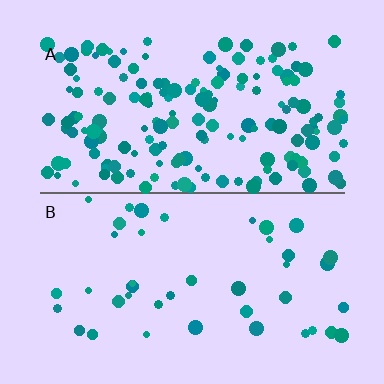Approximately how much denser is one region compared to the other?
Approximately 3.8× — region A over region B.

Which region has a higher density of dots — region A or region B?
A (the top).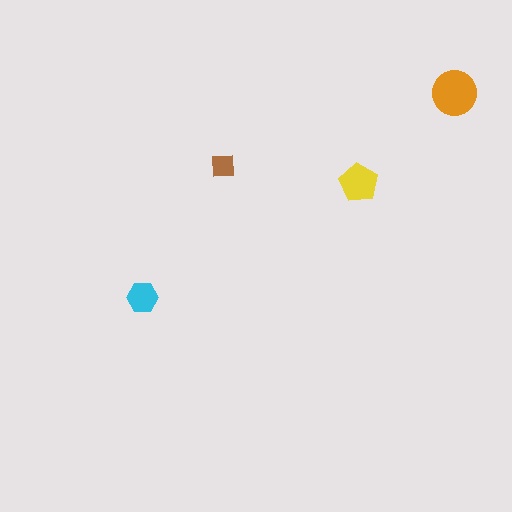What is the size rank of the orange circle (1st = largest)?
1st.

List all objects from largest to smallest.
The orange circle, the yellow pentagon, the cyan hexagon, the brown square.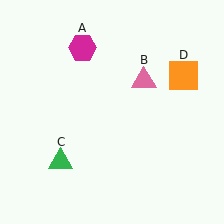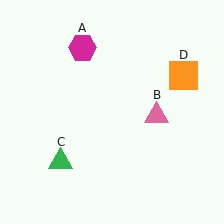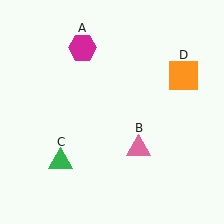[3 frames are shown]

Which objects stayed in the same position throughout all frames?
Magenta hexagon (object A) and green triangle (object C) and orange square (object D) remained stationary.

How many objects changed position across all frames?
1 object changed position: pink triangle (object B).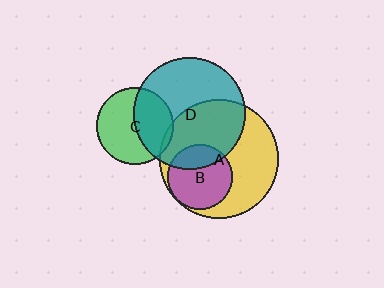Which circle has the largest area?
Circle A (yellow).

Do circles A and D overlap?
Yes.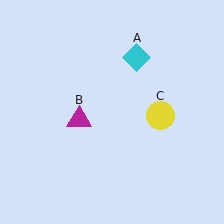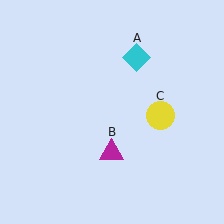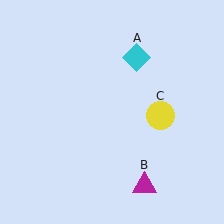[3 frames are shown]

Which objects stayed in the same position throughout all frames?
Cyan diamond (object A) and yellow circle (object C) remained stationary.